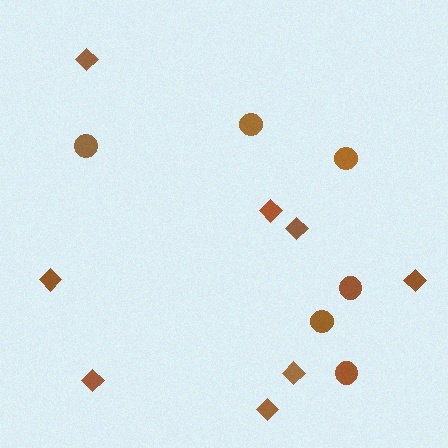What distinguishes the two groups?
There are 2 groups: one group of diamonds (8) and one group of circles (6).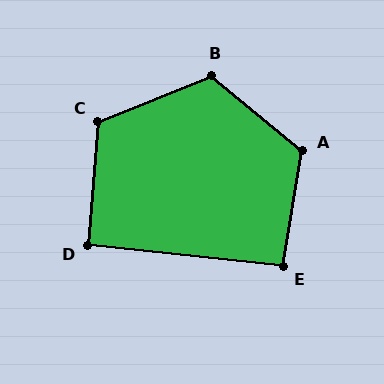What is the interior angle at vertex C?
Approximately 117 degrees (obtuse).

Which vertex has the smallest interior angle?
D, at approximately 91 degrees.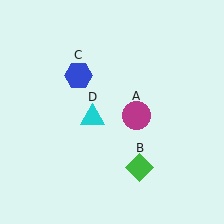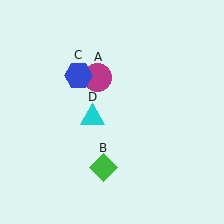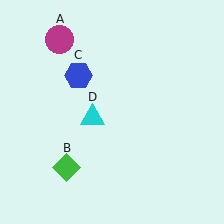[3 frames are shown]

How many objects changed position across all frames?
2 objects changed position: magenta circle (object A), green diamond (object B).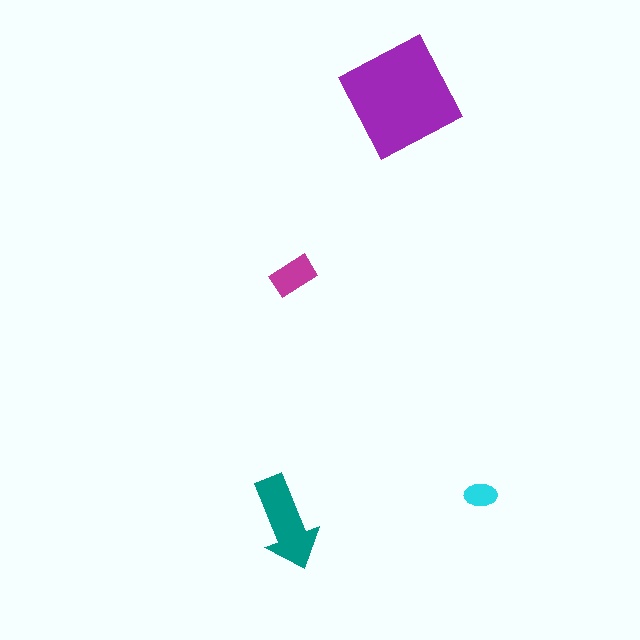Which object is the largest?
The purple square.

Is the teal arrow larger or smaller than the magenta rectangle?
Larger.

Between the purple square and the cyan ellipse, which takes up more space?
The purple square.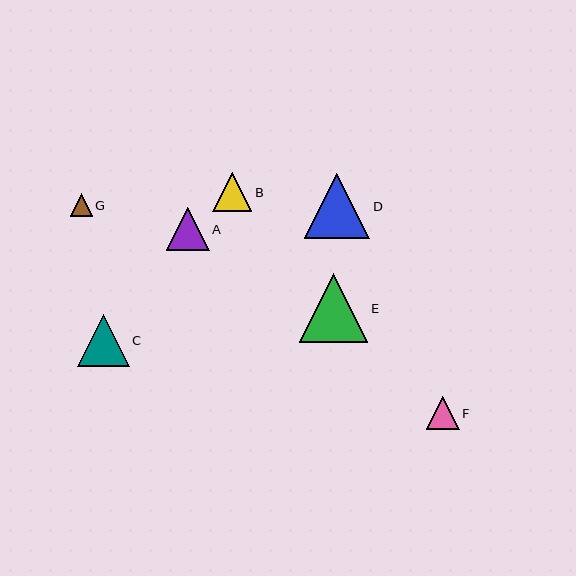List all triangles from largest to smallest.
From largest to smallest: E, D, C, A, B, F, G.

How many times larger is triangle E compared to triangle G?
Triangle E is approximately 3.1 times the size of triangle G.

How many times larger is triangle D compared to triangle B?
Triangle D is approximately 1.6 times the size of triangle B.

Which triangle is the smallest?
Triangle G is the smallest with a size of approximately 22 pixels.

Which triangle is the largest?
Triangle E is the largest with a size of approximately 68 pixels.